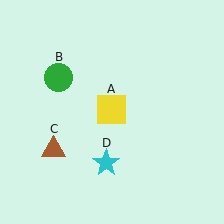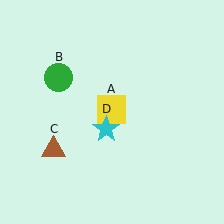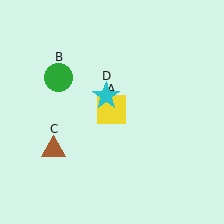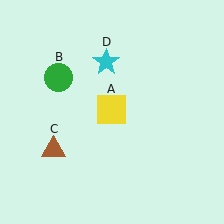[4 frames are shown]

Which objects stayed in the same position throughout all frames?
Yellow square (object A) and green circle (object B) and brown triangle (object C) remained stationary.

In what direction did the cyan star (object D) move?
The cyan star (object D) moved up.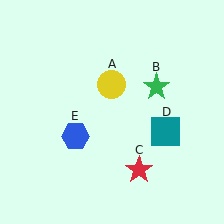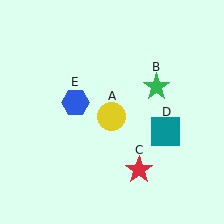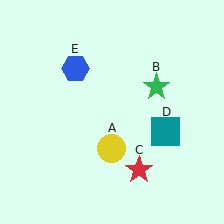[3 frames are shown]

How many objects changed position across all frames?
2 objects changed position: yellow circle (object A), blue hexagon (object E).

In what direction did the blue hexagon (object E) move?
The blue hexagon (object E) moved up.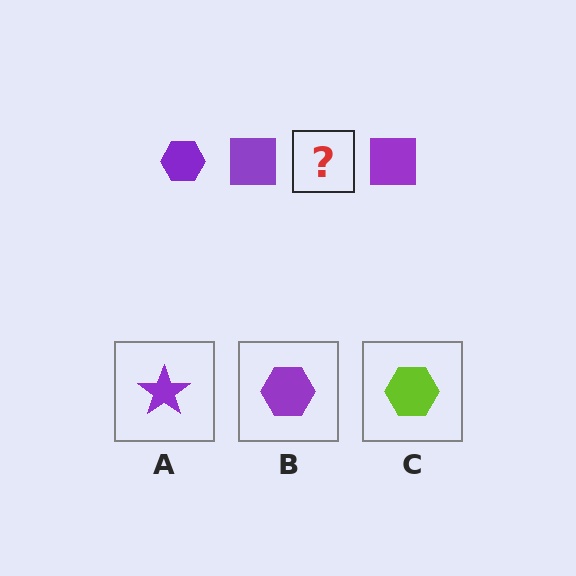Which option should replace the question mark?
Option B.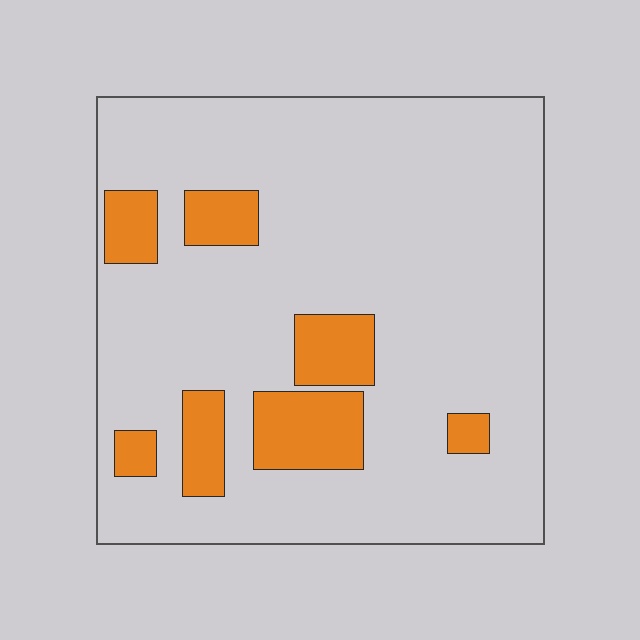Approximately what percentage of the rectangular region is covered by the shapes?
Approximately 15%.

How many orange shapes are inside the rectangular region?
7.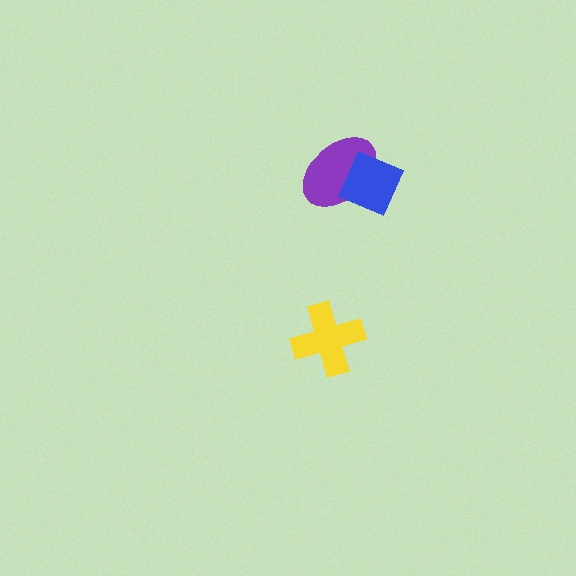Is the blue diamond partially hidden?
No, no other shape covers it.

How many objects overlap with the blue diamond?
1 object overlaps with the blue diamond.